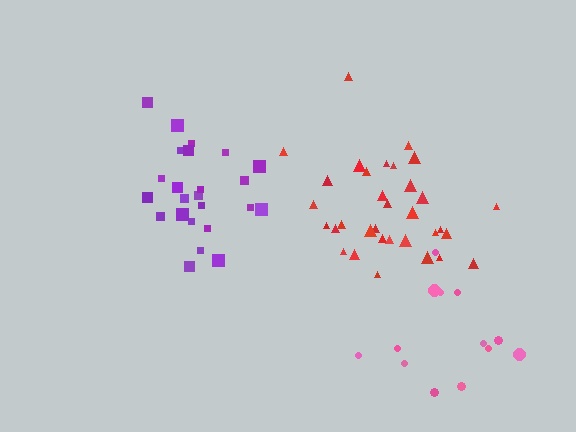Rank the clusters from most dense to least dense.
red, purple, pink.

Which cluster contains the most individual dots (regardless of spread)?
Red (34).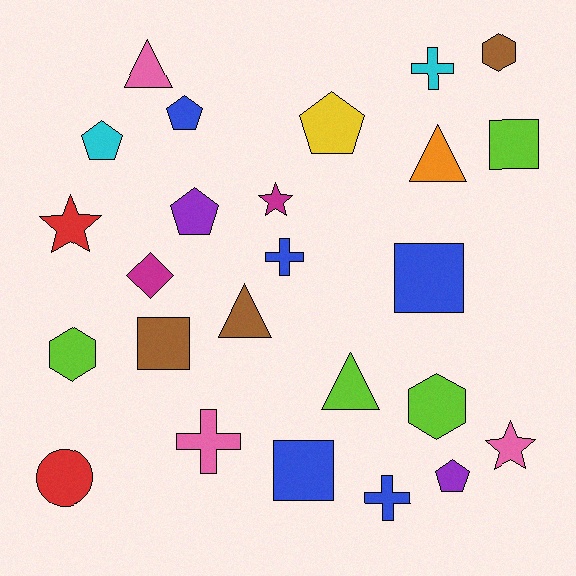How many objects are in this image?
There are 25 objects.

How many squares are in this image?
There are 4 squares.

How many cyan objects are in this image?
There are 2 cyan objects.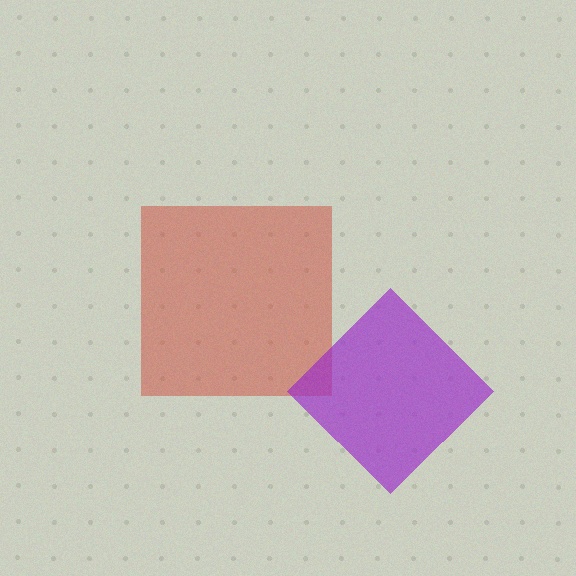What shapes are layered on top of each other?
The layered shapes are: a red square, a purple diamond.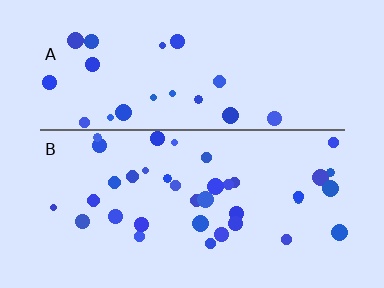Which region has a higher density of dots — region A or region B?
B (the bottom).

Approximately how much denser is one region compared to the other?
Approximately 1.7× — region B over region A.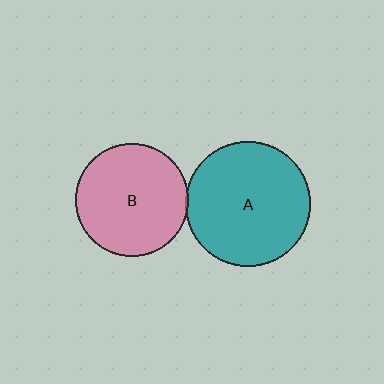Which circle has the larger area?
Circle A (teal).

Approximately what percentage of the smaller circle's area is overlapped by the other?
Approximately 5%.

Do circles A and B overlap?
Yes.